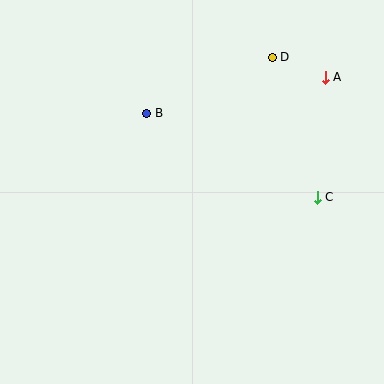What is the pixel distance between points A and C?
The distance between A and C is 120 pixels.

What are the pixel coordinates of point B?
Point B is at (147, 113).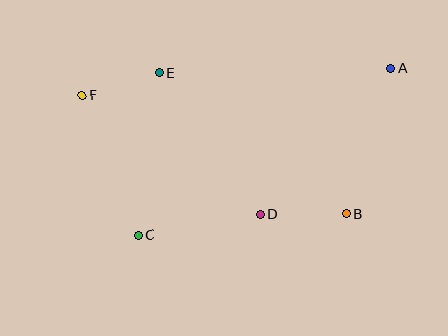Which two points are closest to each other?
Points E and F are closest to each other.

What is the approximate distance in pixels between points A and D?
The distance between A and D is approximately 196 pixels.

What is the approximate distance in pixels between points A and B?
The distance between A and B is approximately 152 pixels.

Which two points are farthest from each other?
Points A and F are farthest from each other.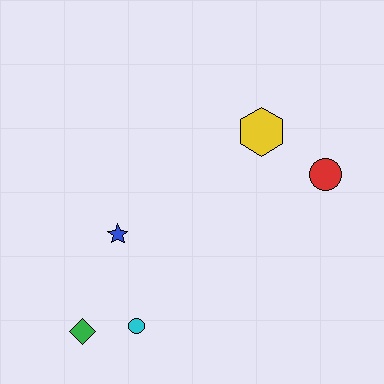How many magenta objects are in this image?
There are no magenta objects.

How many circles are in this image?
There are 2 circles.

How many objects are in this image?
There are 5 objects.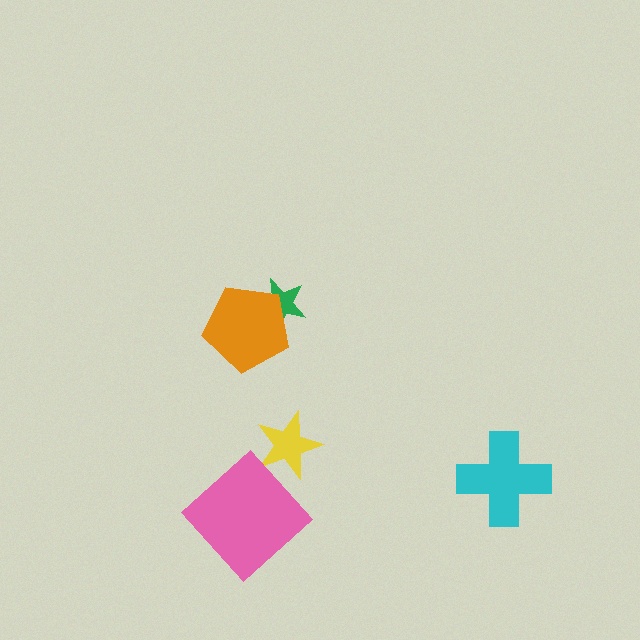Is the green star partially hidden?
Yes, it is partially covered by another shape.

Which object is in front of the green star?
The orange pentagon is in front of the green star.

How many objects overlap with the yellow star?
0 objects overlap with the yellow star.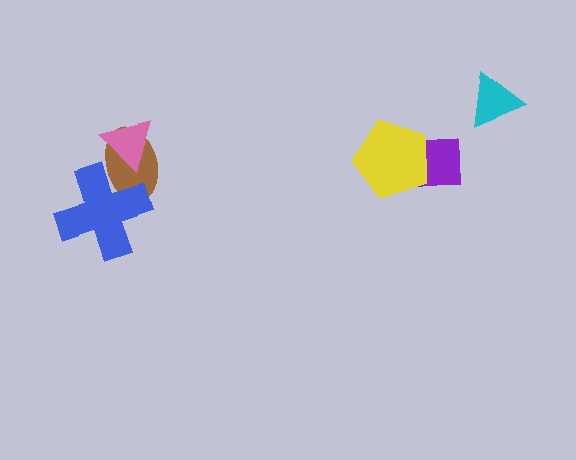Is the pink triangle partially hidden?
No, no other shape covers it.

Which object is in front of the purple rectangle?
The yellow pentagon is in front of the purple rectangle.